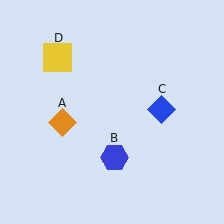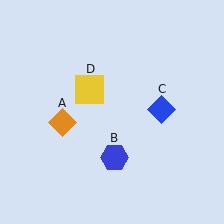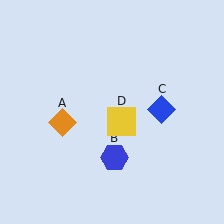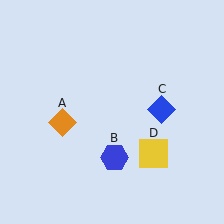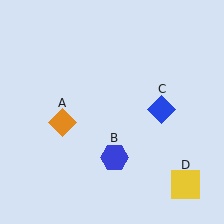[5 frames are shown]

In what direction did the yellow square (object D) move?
The yellow square (object D) moved down and to the right.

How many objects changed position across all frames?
1 object changed position: yellow square (object D).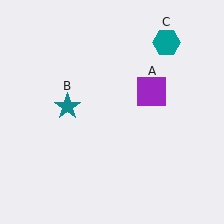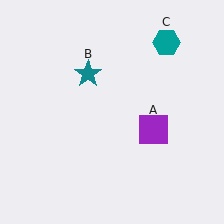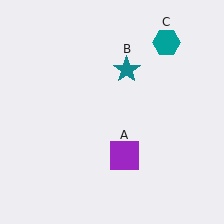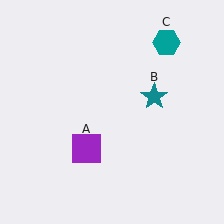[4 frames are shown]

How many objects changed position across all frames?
2 objects changed position: purple square (object A), teal star (object B).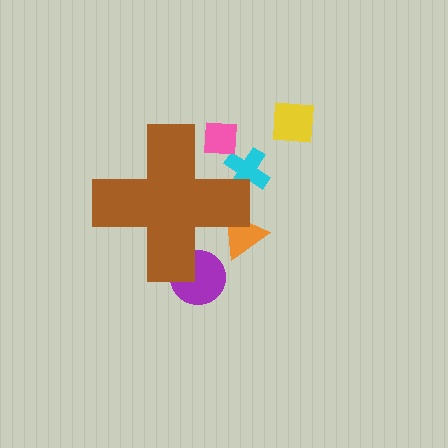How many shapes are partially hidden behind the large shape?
4 shapes are partially hidden.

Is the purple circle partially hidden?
Yes, the purple circle is partially hidden behind the brown cross.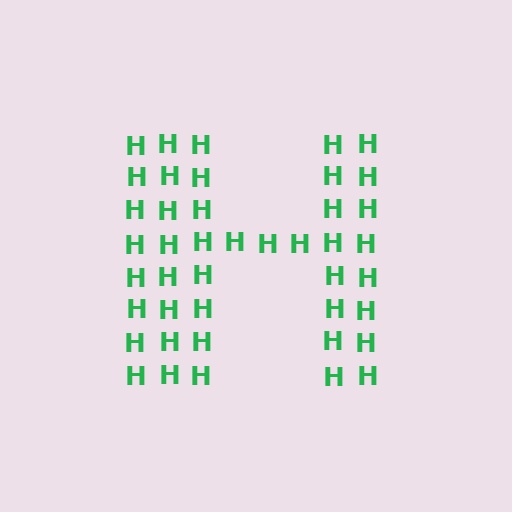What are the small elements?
The small elements are letter H's.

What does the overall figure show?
The overall figure shows the letter H.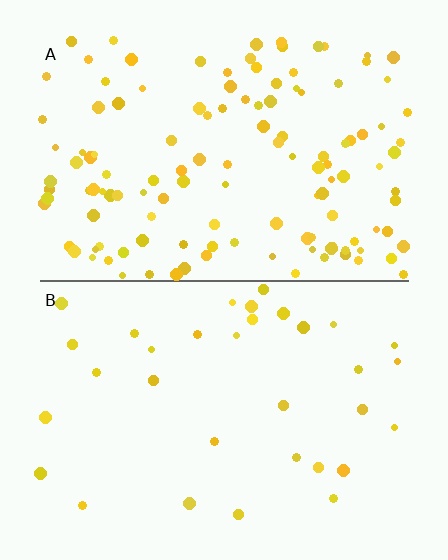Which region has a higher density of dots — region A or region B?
A (the top).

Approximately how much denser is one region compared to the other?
Approximately 3.7× — region A over region B.